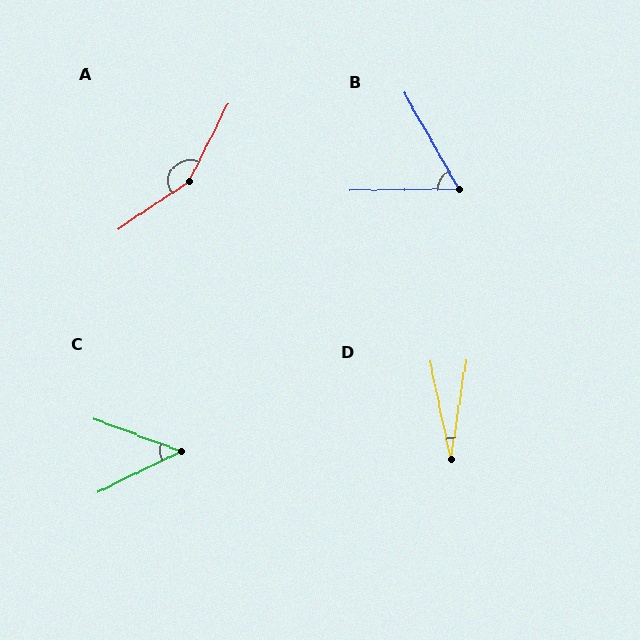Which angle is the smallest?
D, at approximately 21 degrees.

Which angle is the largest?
A, at approximately 151 degrees.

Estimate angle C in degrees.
Approximately 47 degrees.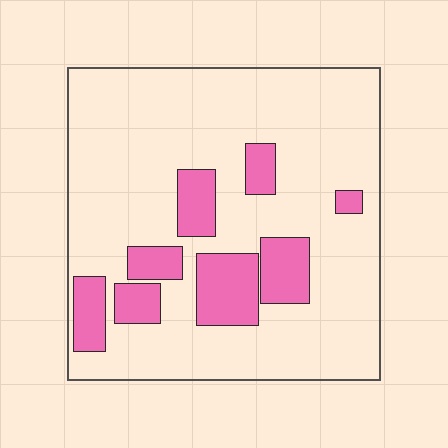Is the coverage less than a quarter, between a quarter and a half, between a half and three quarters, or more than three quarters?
Less than a quarter.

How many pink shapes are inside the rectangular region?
8.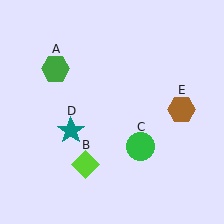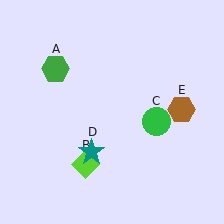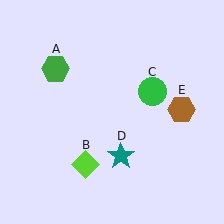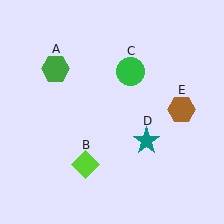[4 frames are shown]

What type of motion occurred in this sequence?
The green circle (object C), teal star (object D) rotated counterclockwise around the center of the scene.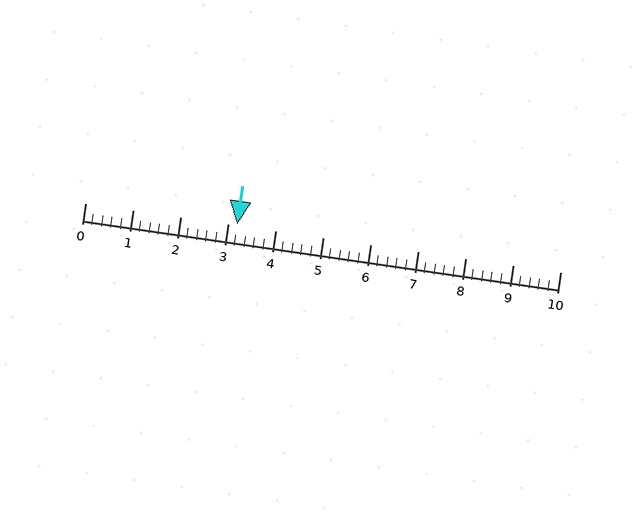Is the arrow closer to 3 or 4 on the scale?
The arrow is closer to 3.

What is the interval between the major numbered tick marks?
The major tick marks are spaced 1 units apart.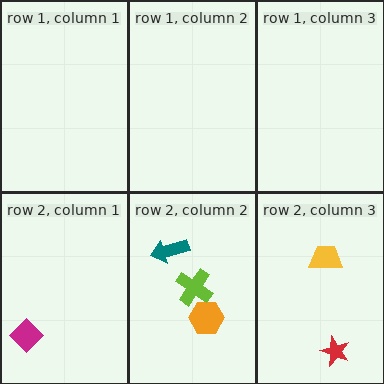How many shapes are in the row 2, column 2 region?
3.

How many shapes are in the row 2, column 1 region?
1.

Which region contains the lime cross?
The row 2, column 2 region.